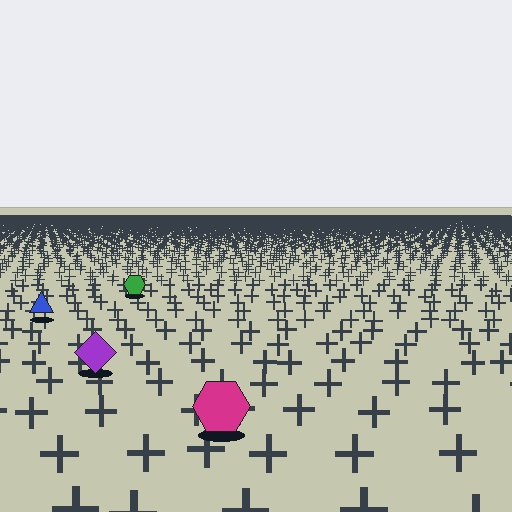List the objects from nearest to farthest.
From nearest to farthest: the magenta hexagon, the purple diamond, the blue triangle, the green hexagon.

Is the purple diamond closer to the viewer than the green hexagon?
Yes. The purple diamond is closer — you can tell from the texture gradient: the ground texture is coarser near it.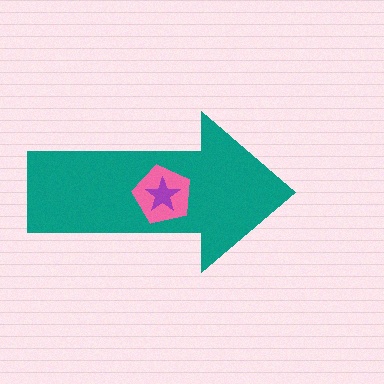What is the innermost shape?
The purple star.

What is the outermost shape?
The teal arrow.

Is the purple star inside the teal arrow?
Yes.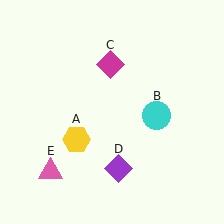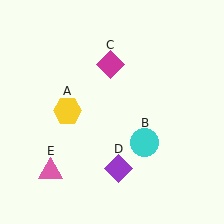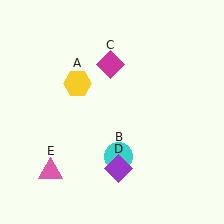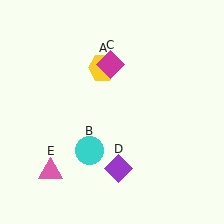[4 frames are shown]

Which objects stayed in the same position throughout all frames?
Magenta diamond (object C) and purple diamond (object D) and pink triangle (object E) remained stationary.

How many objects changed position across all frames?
2 objects changed position: yellow hexagon (object A), cyan circle (object B).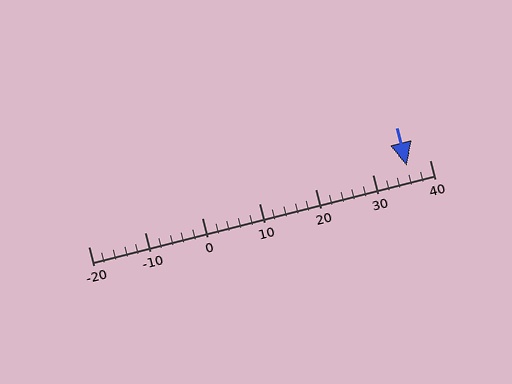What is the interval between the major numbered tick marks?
The major tick marks are spaced 10 units apart.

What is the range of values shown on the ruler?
The ruler shows values from -20 to 40.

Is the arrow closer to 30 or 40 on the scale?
The arrow is closer to 40.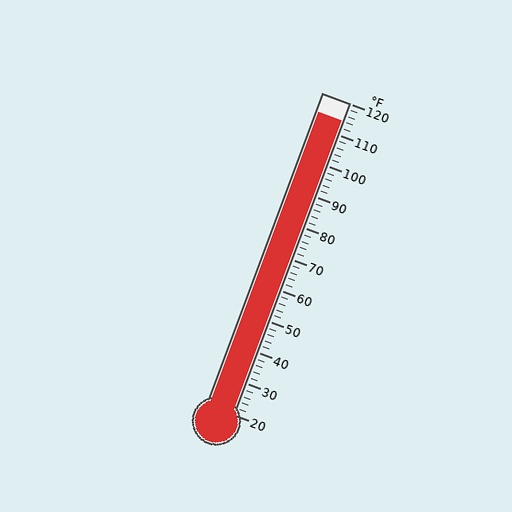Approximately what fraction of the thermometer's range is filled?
The thermometer is filled to approximately 95% of its range.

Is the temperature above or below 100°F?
The temperature is above 100°F.